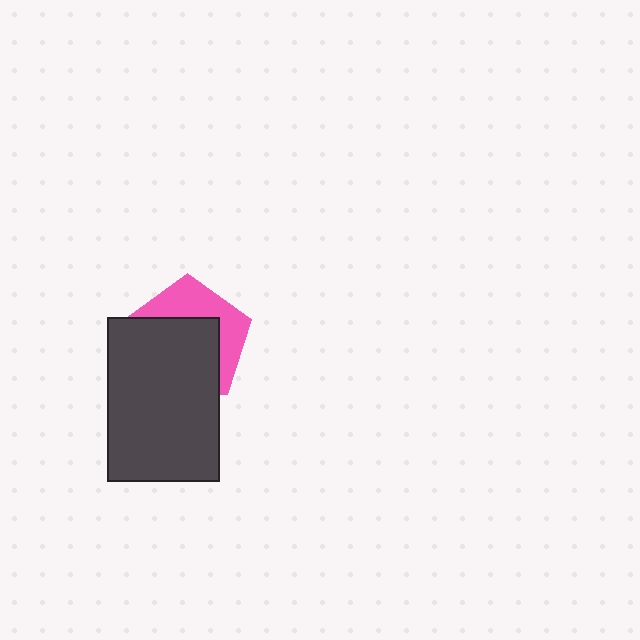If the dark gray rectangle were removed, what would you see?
You would see the complete pink pentagon.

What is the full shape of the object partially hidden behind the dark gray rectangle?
The partially hidden object is a pink pentagon.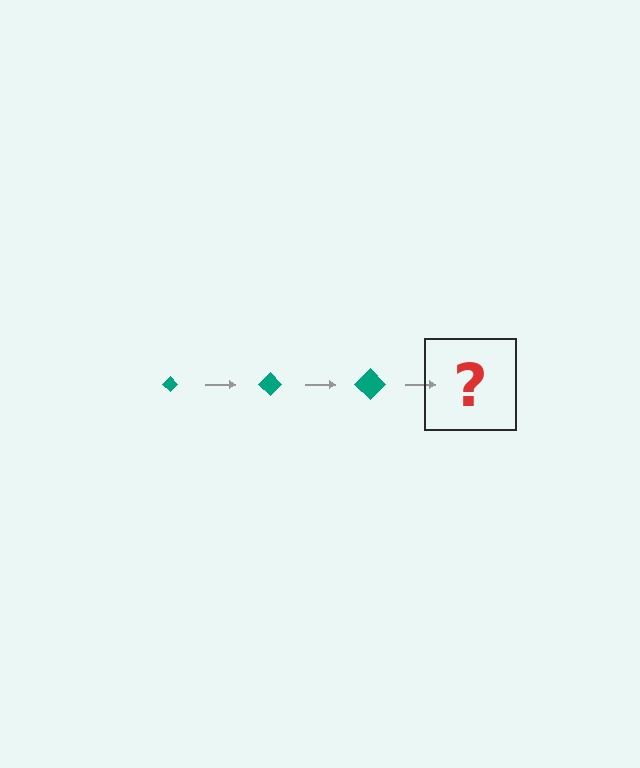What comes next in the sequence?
The next element should be a teal diamond, larger than the previous one.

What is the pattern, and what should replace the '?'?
The pattern is that the diamond gets progressively larger each step. The '?' should be a teal diamond, larger than the previous one.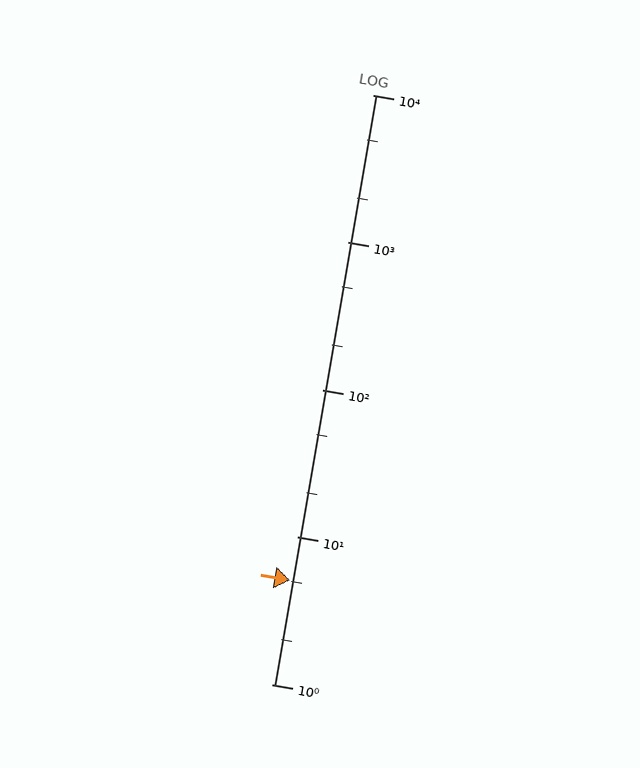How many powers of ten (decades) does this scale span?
The scale spans 4 decades, from 1 to 10000.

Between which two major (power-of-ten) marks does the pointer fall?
The pointer is between 1 and 10.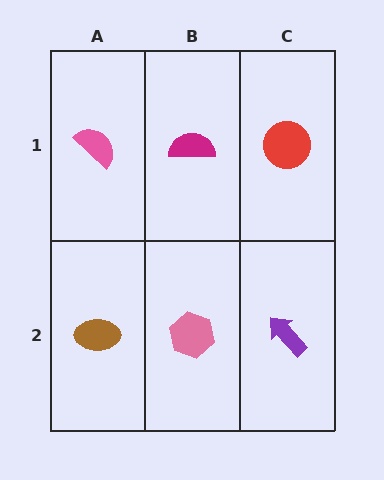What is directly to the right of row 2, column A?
A pink hexagon.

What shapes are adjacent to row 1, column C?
A purple arrow (row 2, column C), a magenta semicircle (row 1, column B).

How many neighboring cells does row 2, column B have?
3.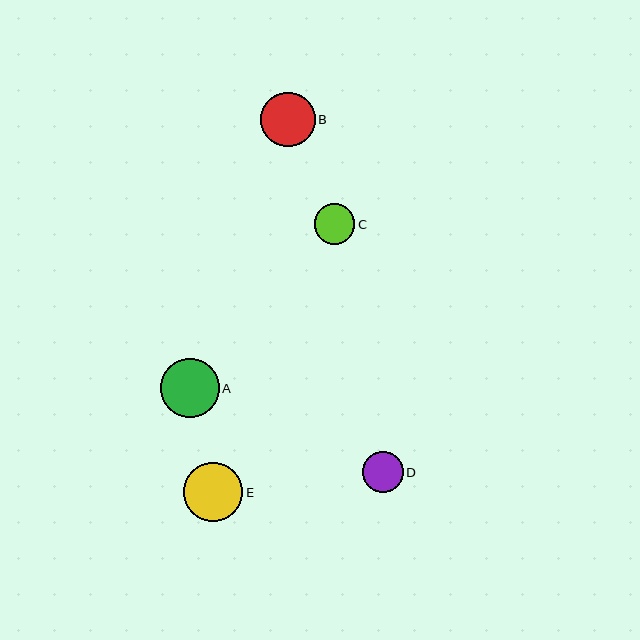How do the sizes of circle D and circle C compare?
Circle D and circle C are approximately the same size.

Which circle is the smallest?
Circle C is the smallest with a size of approximately 40 pixels.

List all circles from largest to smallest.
From largest to smallest: E, A, B, D, C.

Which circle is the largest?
Circle E is the largest with a size of approximately 59 pixels.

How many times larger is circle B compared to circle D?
Circle B is approximately 1.3 times the size of circle D.